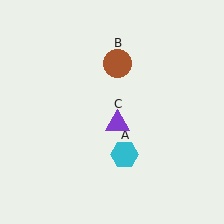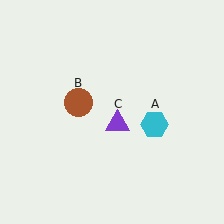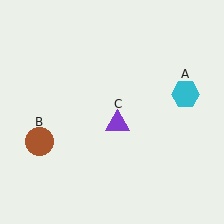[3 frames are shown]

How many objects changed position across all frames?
2 objects changed position: cyan hexagon (object A), brown circle (object B).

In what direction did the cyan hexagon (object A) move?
The cyan hexagon (object A) moved up and to the right.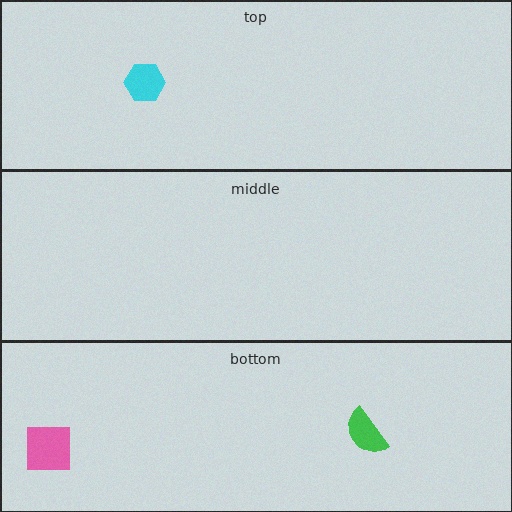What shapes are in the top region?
The cyan hexagon.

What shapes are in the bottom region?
The pink square, the green semicircle.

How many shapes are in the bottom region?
2.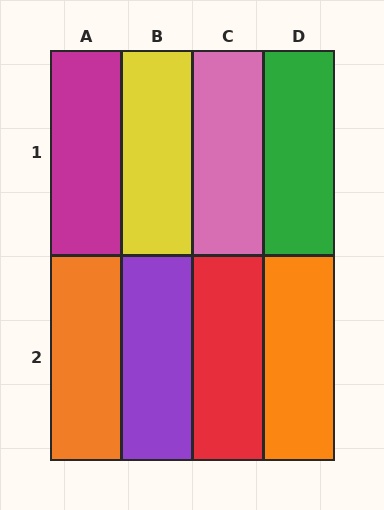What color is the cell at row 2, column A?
Orange.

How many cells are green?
1 cell is green.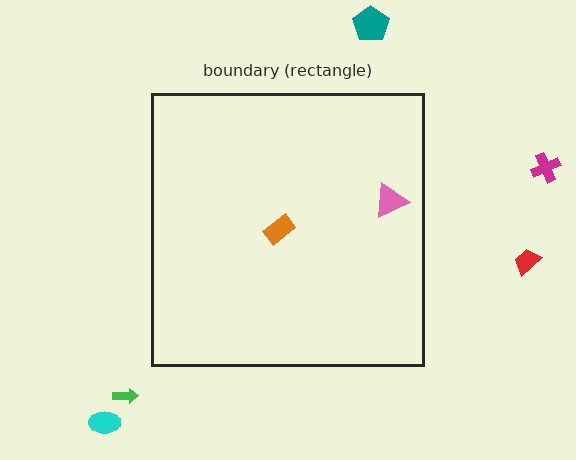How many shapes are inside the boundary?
2 inside, 5 outside.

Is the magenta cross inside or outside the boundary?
Outside.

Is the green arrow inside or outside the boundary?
Outside.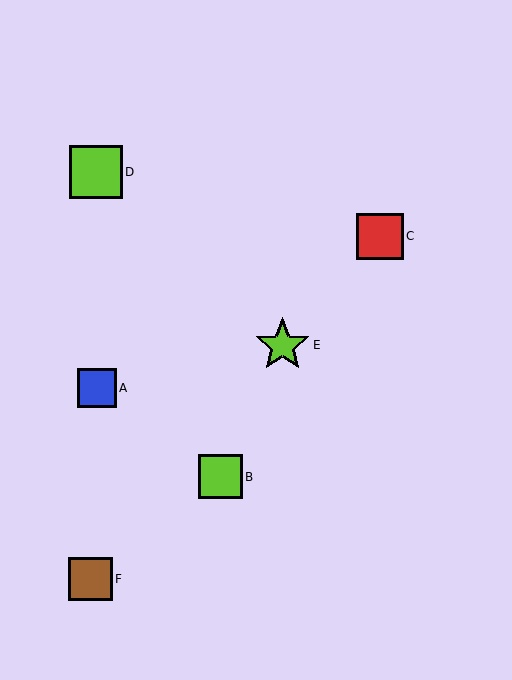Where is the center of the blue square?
The center of the blue square is at (97, 388).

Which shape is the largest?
The lime star (labeled E) is the largest.